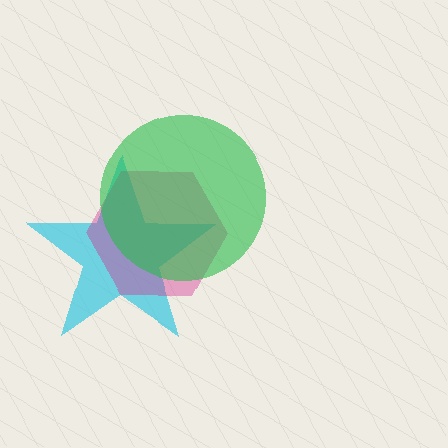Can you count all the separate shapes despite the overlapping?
Yes, there are 3 separate shapes.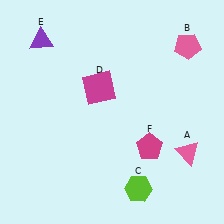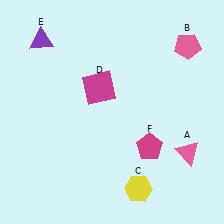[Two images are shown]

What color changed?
The hexagon (C) changed from lime in Image 1 to yellow in Image 2.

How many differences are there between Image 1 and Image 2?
There is 1 difference between the two images.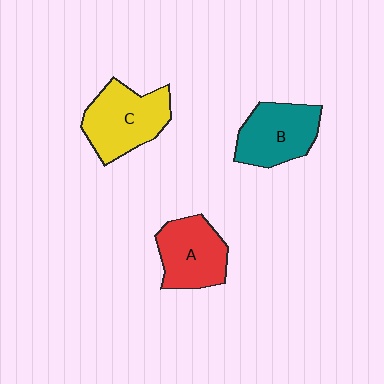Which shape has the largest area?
Shape C (yellow).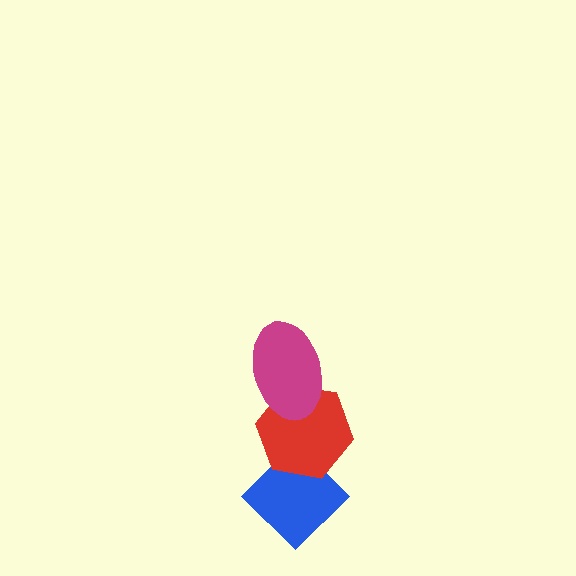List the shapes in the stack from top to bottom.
From top to bottom: the magenta ellipse, the red hexagon, the blue diamond.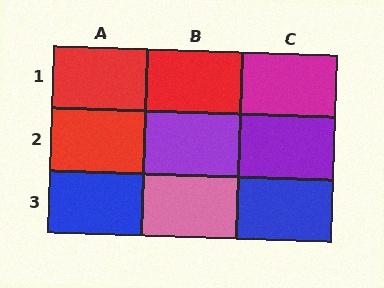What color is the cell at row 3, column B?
Pink.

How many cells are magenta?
1 cell is magenta.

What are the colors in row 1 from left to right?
Red, red, magenta.